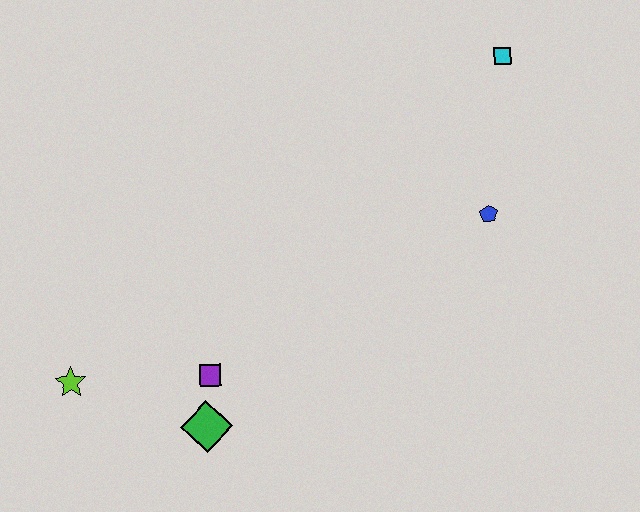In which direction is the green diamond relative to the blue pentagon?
The green diamond is to the left of the blue pentagon.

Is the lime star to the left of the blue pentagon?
Yes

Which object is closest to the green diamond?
The purple square is closest to the green diamond.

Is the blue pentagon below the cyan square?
Yes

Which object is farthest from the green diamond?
The cyan square is farthest from the green diamond.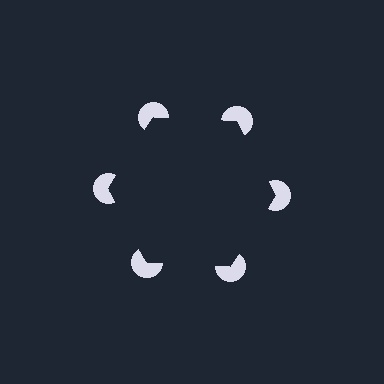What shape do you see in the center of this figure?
An illusory hexagon — its edges are inferred from the aligned wedge cuts in the pac-man discs, not physically drawn.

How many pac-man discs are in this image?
There are 6 — one at each vertex of the illusory hexagon.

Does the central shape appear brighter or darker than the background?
It typically appears slightly darker than the background, even though no actual brightness change is drawn.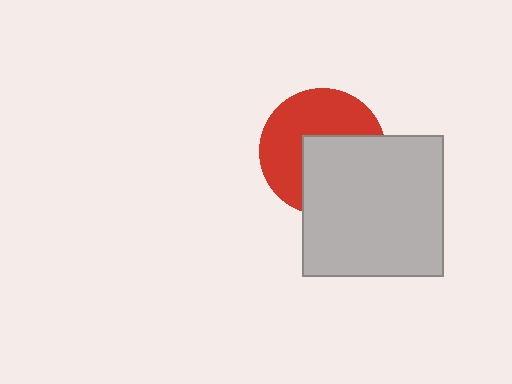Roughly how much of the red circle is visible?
About half of it is visible (roughly 54%).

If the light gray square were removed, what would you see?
You would see the complete red circle.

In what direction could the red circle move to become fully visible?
The red circle could move toward the upper-left. That would shift it out from behind the light gray square entirely.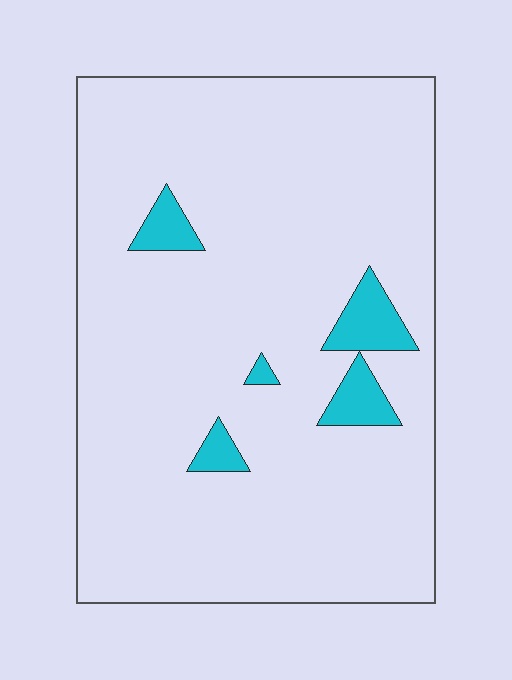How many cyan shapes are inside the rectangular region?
5.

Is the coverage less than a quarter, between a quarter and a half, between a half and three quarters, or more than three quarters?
Less than a quarter.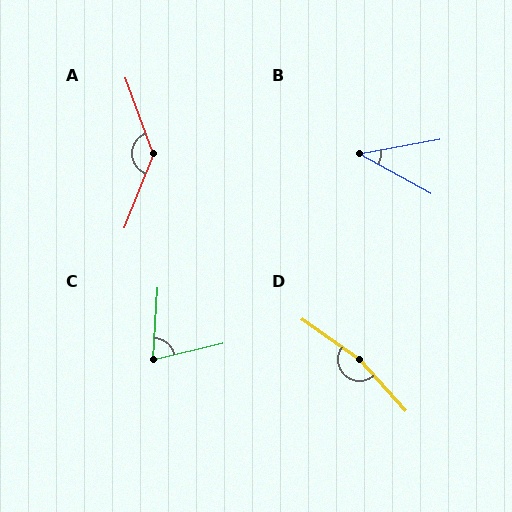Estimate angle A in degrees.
Approximately 138 degrees.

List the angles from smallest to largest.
B (39°), C (73°), A (138°), D (167°).